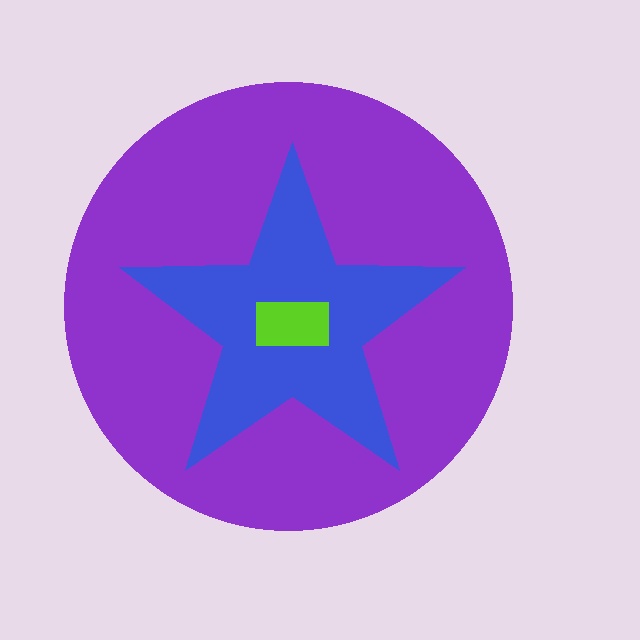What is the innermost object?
The lime rectangle.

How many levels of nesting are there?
3.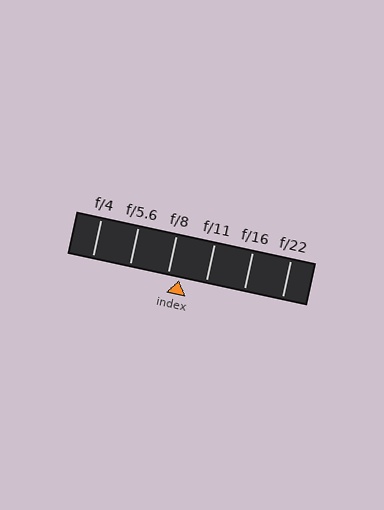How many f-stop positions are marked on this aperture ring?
There are 6 f-stop positions marked.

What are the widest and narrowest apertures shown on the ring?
The widest aperture shown is f/4 and the narrowest is f/22.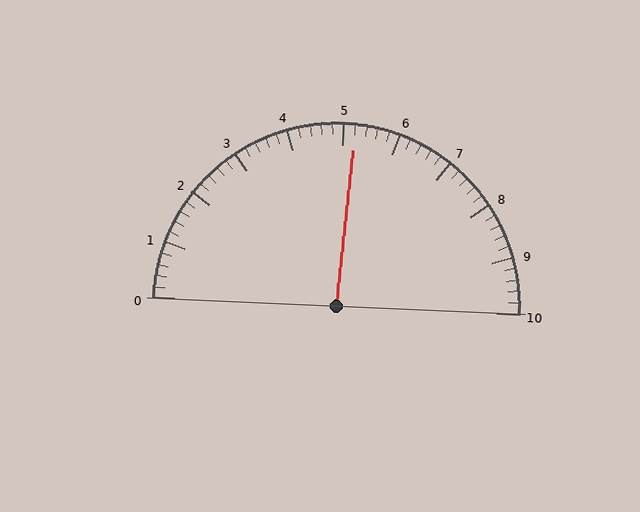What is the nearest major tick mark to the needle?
The nearest major tick mark is 5.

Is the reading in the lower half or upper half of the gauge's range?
The reading is in the upper half of the range (0 to 10).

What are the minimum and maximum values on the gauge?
The gauge ranges from 0 to 10.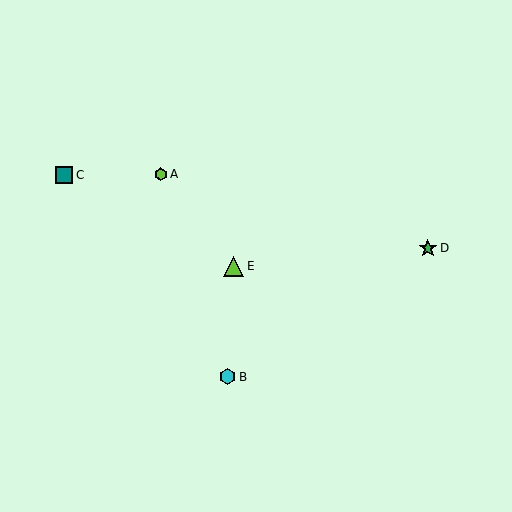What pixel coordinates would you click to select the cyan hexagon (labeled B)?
Click at (228, 377) to select the cyan hexagon B.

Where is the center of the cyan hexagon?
The center of the cyan hexagon is at (228, 377).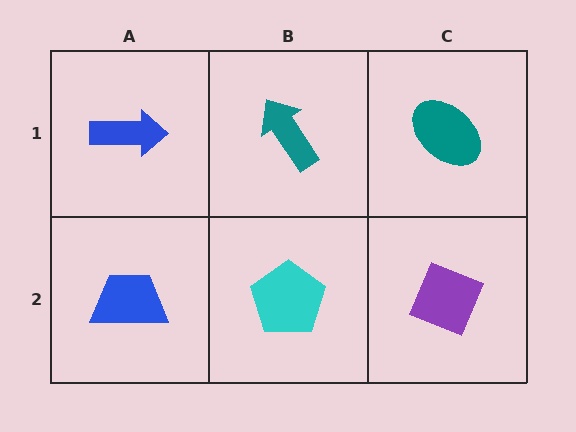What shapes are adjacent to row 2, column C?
A teal ellipse (row 1, column C), a cyan pentagon (row 2, column B).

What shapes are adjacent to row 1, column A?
A blue trapezoid (row 2, column A), a teal arrow (row 1, column B).